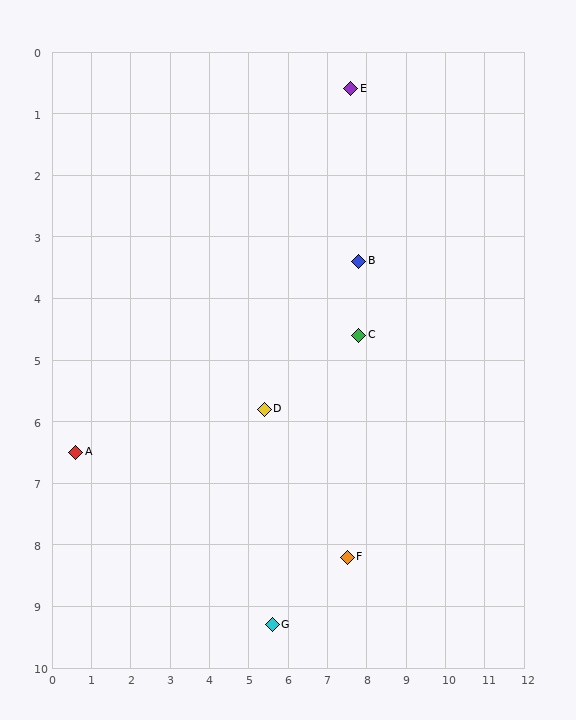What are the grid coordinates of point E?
Point E is at approximately (7.6, 0.6).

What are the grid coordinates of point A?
Point A is at approximately (0.6, 6.5).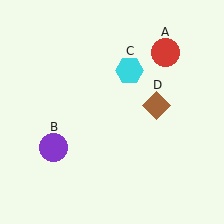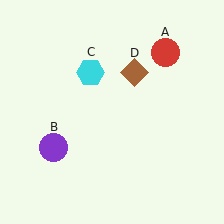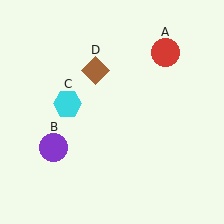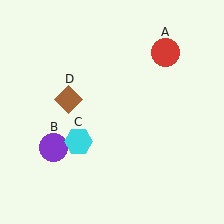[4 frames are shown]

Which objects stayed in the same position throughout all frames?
Red circle (object A) and purple circle (object B) remained stationary.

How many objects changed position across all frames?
2 objects changed position: cyan hexagon (object C), brown diamond (object D).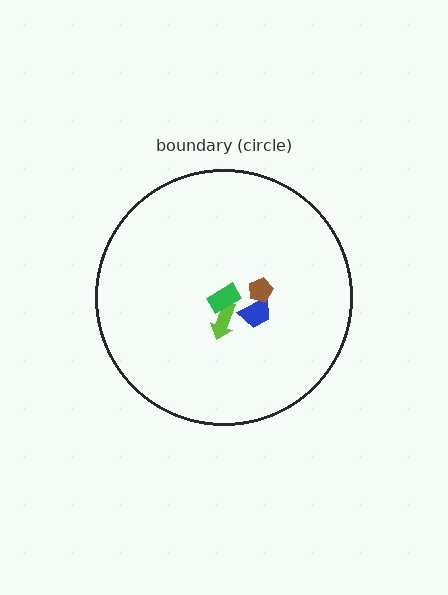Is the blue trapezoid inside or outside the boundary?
Inside.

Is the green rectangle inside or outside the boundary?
Inside.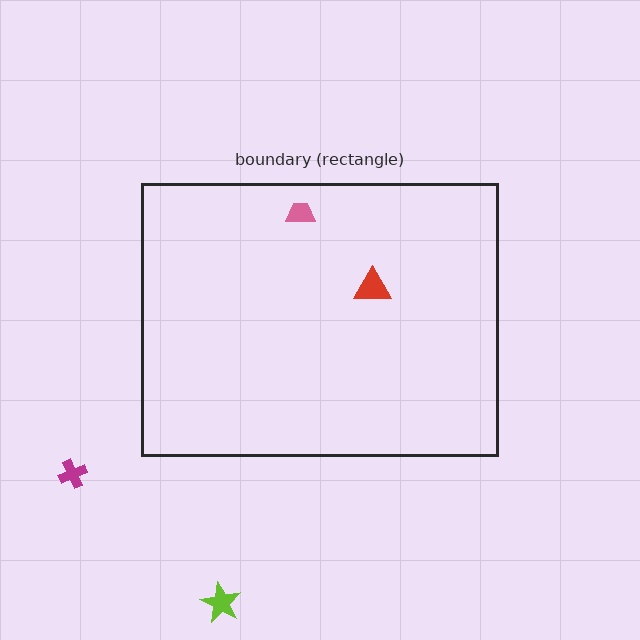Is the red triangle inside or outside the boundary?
Inside.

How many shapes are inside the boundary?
2 inside, 2 outside.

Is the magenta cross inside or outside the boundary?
Outside.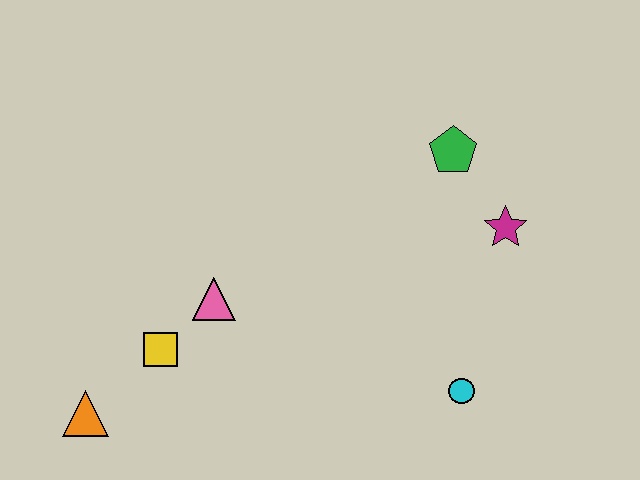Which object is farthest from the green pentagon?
The orange triangle is farthest from the green pentagon.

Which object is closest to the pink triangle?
The yellow square is closest to the pink triangle.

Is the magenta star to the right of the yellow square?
Yes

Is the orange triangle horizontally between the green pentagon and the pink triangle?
No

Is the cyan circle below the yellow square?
Yes